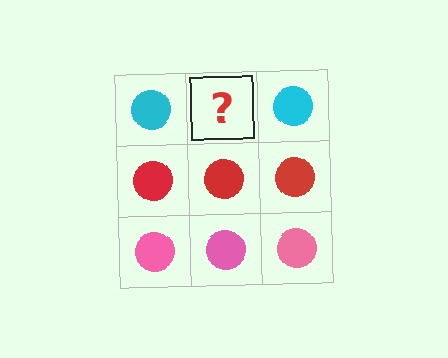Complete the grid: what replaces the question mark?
The question mark should be replaced with a cyan circle.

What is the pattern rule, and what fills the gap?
The rule is that each row has a consistent color. The gap should be filled with a cyan circle.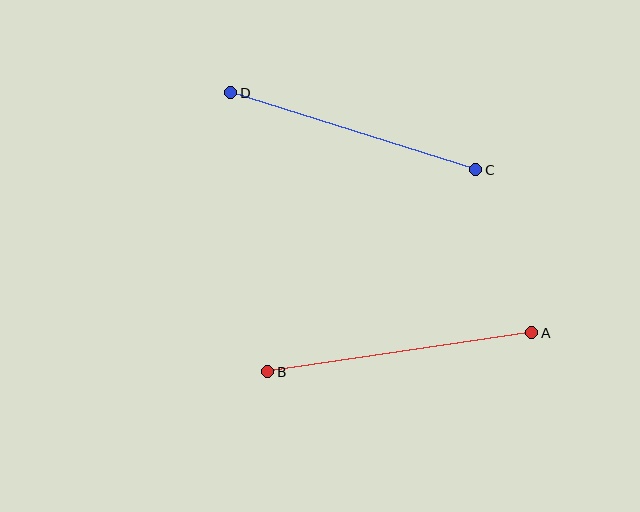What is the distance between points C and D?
The distance is approximately 257 pixels.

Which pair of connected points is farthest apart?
Points A and B are farthest apart.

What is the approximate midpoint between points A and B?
The midpoint is at approximately (400, 352) pixels.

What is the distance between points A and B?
The distance is approximately 267 pixels.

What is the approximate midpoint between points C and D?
The midpoint is at approximately (353, 131) pixels.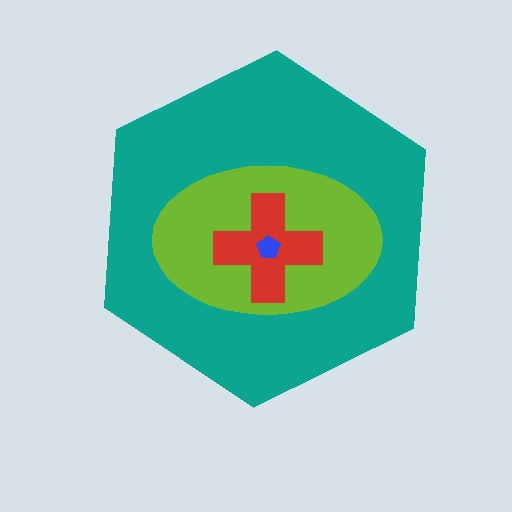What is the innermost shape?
The blue pentagon.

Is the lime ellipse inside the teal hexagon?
Yes.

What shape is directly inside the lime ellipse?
The red cross.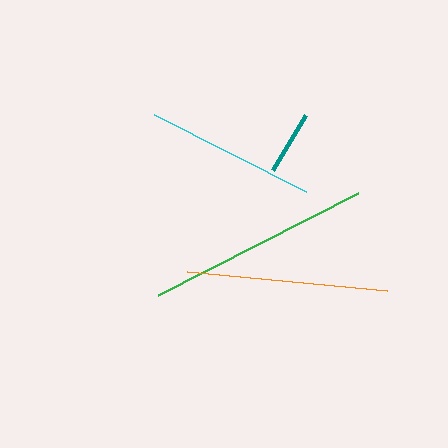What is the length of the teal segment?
The teal segment is approximately 64 pixels long.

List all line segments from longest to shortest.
From longest to shortest: green, orange, cyan, teal.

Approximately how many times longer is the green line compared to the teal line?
The green line is approximately 3.5 times the length of the teal line.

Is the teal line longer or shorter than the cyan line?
The cyan line is longer than the teal line.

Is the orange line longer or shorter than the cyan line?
The orange line is longer than the cyan line.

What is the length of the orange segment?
The orange segment is approximately 201 pixels long.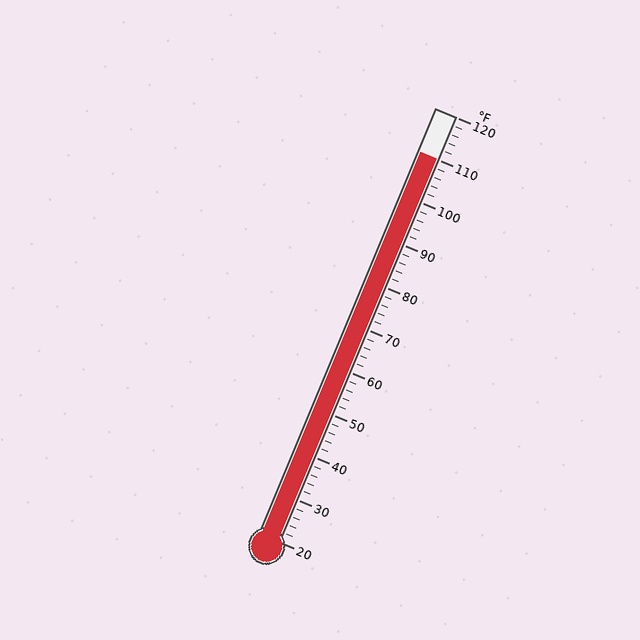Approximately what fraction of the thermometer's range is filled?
The thermometer is filled to approximately 90% of its range.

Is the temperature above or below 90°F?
The temperature is above 90°F.